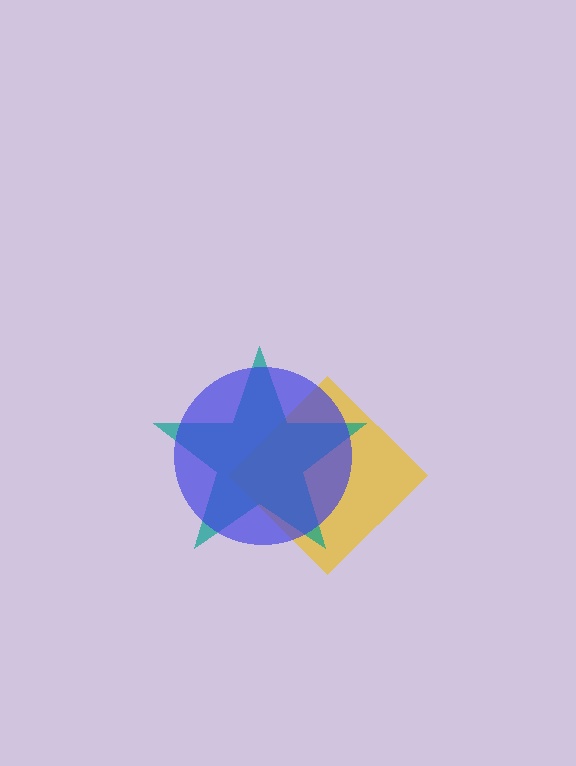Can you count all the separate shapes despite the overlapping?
Yes, there are 3 separate shapes.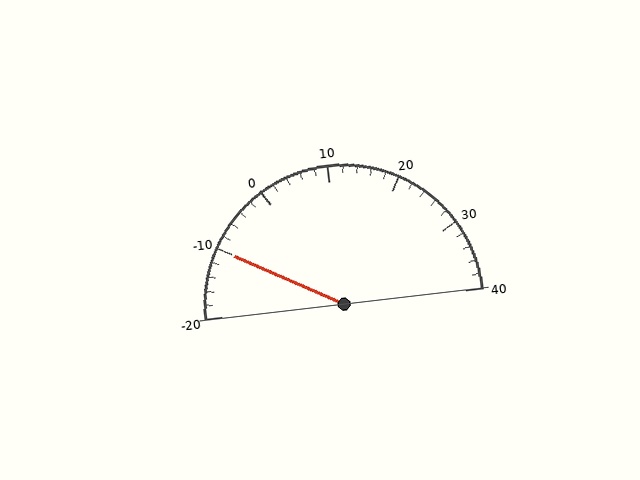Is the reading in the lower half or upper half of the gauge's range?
The reading is in the lower half of the range (-20 to 40).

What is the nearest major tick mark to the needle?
The nearest major tick mark is -10.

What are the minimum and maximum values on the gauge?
The gauge ranges from -20 to 40.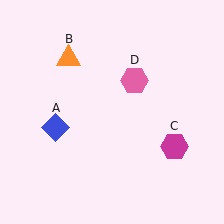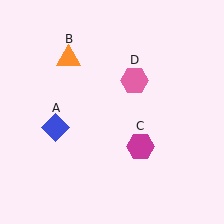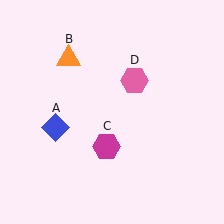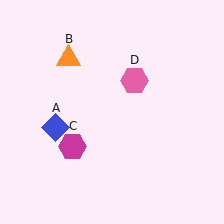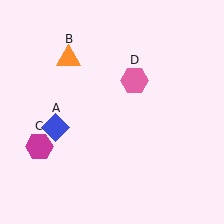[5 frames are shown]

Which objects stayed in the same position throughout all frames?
Blue diamond (object A) and orange triangle (object B) and pink hexagon (object D) remained stationary.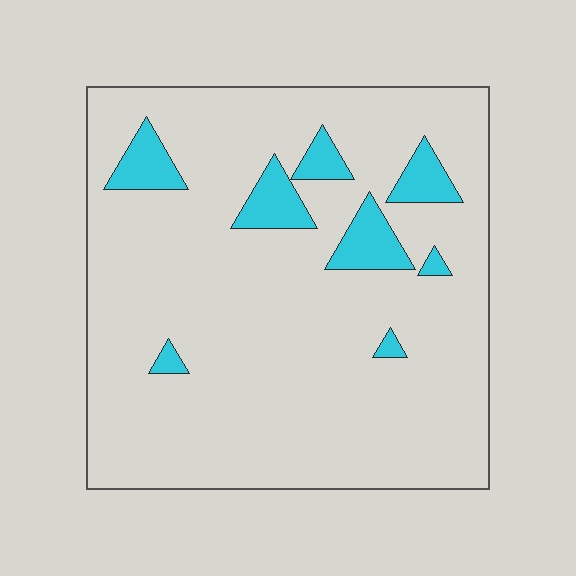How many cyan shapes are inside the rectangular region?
8.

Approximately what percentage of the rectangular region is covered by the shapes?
Approximately 10%.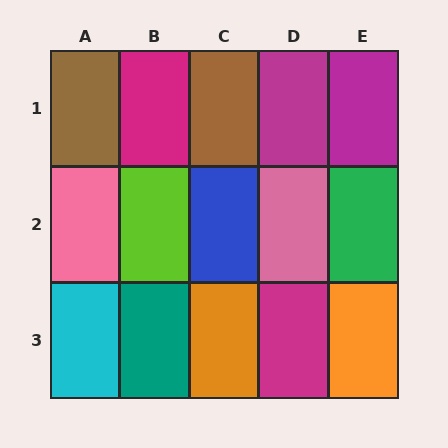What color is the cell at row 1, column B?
Magenta.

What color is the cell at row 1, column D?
Magenta.